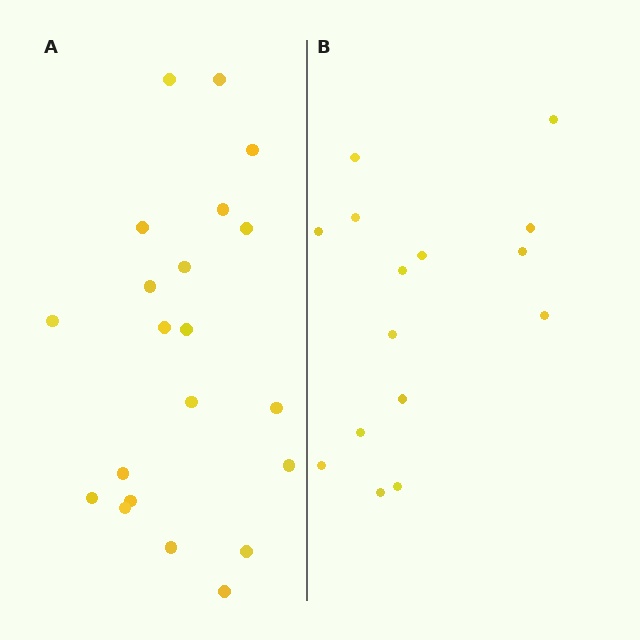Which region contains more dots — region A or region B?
Region A (the left region) has more dots.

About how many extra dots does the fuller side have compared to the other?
Region A has about 6 more dots than region B.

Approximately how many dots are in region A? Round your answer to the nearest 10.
About 20 dots. (The exact count is 21, which rounds to 20.)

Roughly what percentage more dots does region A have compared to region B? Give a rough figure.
About 40% more.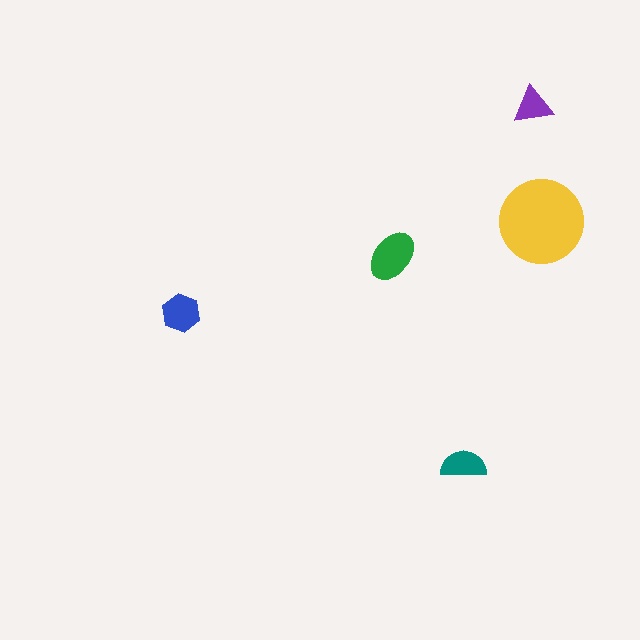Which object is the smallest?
The purple triangle.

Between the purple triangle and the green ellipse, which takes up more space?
The green ellipse.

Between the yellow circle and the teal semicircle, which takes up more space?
The yellow circle.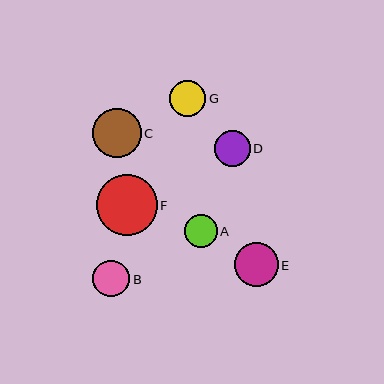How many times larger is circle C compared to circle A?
Circle C is approximately 1.5 times the size of circle A.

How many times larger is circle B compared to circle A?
Circle B is approximately 1.1 times the size of circle A.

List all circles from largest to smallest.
From largest to smallest: F, C, E, B, G, D, A.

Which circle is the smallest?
Circle A is the smallest with a size of approximately 33 pixels.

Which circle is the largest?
Circle F is the largest with a size of approximately 61 pixels.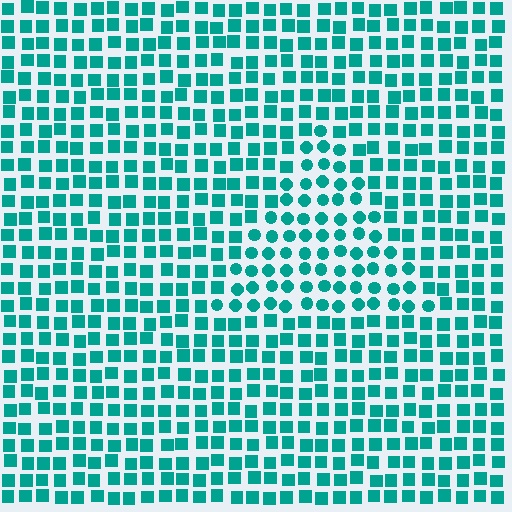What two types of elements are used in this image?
The image uses circles inside the triangle region and squares outside it.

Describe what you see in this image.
The image is filled with small teal elements arranged in a uniform grid. A triangle-shaped region contains circles, while the surrounding area contains squares. The boundary is defined purely by the change in element shape.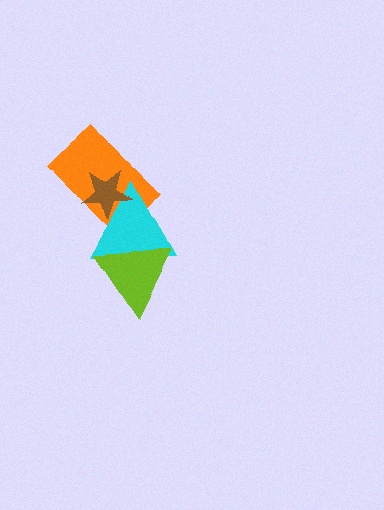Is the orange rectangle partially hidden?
Yes, it is partially covered by another shape.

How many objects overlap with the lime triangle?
1 object overlaps with the lime triangle.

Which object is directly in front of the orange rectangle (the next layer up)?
The cyan triangle is directly in front of the orange rectangle.